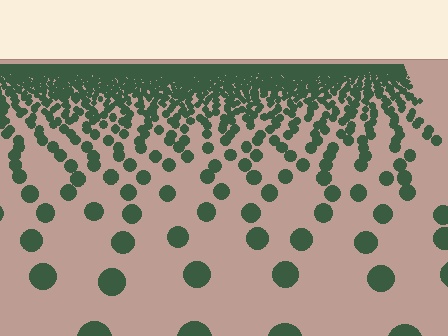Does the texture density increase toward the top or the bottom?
Density increases toward the top.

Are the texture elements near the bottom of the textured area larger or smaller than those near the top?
Larger. Near the bottom, elements are closer to the viewer and appear at a bigger on-screen size.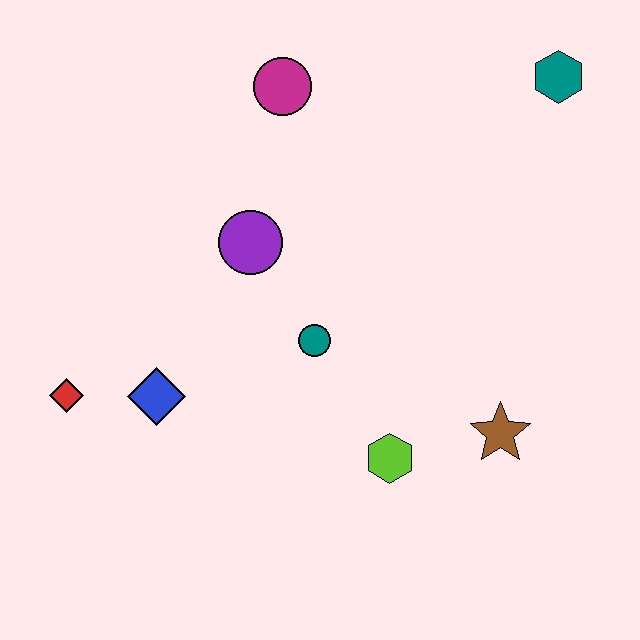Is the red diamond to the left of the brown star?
Yes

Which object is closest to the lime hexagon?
The brown star is closest to the lime hexagon.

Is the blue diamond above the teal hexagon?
No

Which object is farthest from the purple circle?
The teal hexagon is farthest from the purple circle.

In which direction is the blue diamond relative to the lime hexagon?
The blue diamond is to the left of the lime hexagon.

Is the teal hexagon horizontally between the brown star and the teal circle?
No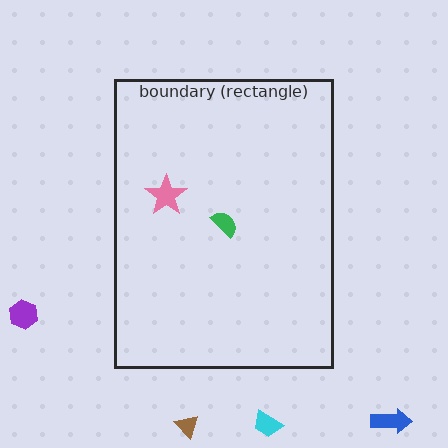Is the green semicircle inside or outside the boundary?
Inside.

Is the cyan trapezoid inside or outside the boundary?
Outside.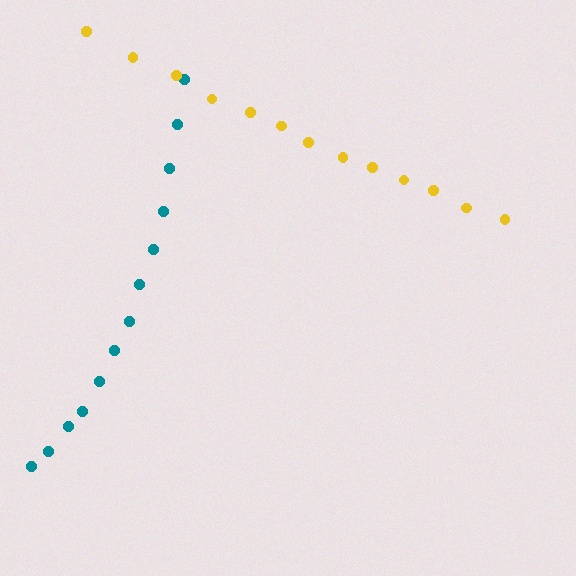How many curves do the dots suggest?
There are 2 distinct paths.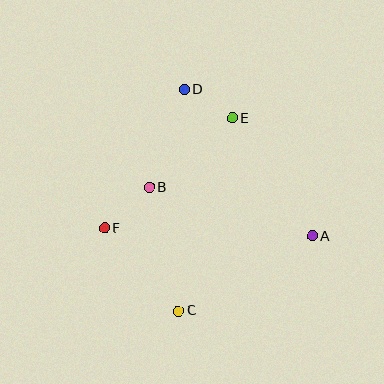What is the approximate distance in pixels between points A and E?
The distance between A and E is approximately 142 pixels.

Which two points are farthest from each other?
Points C and D are farthest from each other.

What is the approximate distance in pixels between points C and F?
The distance between C and F is approximately 111 pixels.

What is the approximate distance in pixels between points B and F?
The distance between B and F is approximately 60 pixels.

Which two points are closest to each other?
Points D and E are closest to each other.